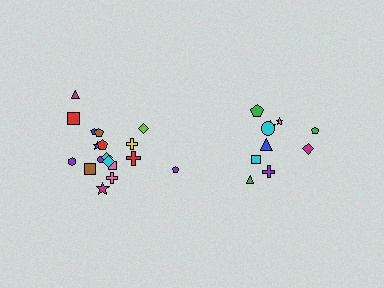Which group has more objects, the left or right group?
The left group.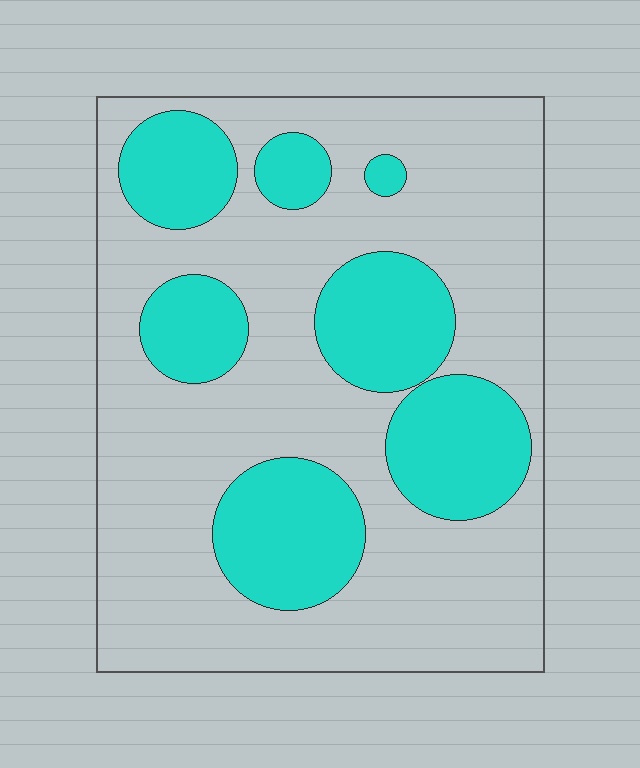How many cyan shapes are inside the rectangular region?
7.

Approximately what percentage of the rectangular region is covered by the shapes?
Approximately 30%.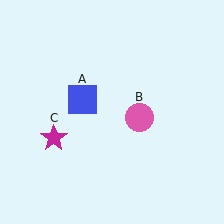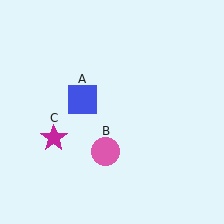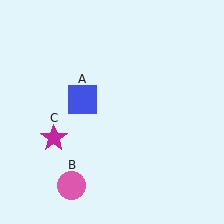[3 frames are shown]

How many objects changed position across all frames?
1 object changed position: pink circle (object B).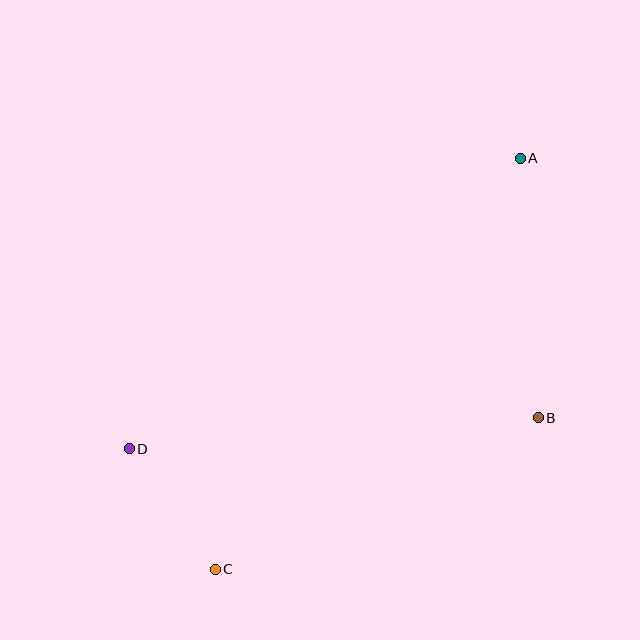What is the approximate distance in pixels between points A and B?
The distance between A and B is approximately 260 pixels.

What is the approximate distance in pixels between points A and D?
The distance between A and D is approximately 487 pixels.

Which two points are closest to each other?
Points C and D are closest to each other.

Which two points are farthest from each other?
Points A and C are farthest from each other.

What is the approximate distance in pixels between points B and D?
The distance between B and D is approximately 410 pixels.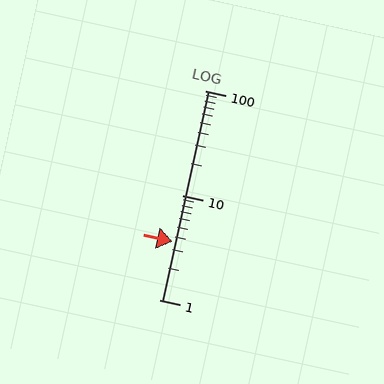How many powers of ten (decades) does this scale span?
The scale spans 2 decades, from 1 to 100.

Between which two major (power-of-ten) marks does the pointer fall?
The pointer is between 1 and 10.